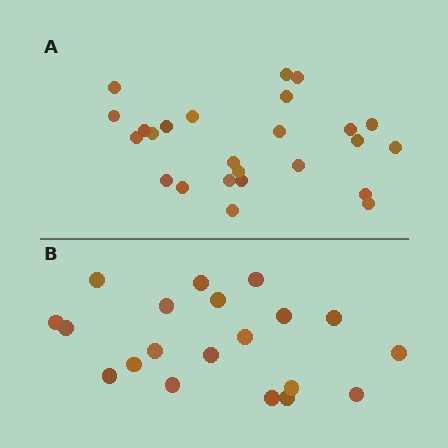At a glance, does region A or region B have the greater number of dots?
Region A (the top region) has more dots.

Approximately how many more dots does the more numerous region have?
Region A has about 5 more dots than region B.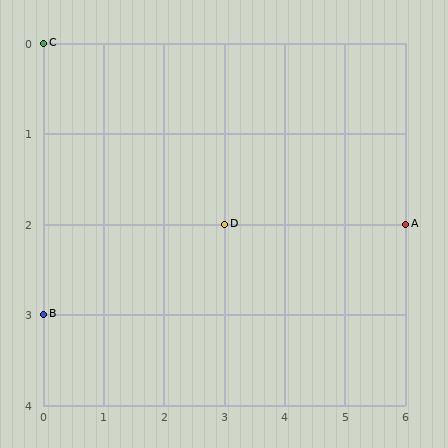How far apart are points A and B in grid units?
Points A and B are 6 columns and 1 row apart (about 6.1 grid units diagonally).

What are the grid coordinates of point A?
Point A is at grid coordinates (6, 2).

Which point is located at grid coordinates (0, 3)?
Point B is at (0, 3).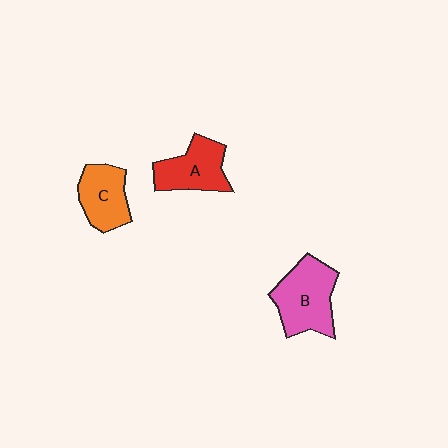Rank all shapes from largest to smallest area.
From largest to smallest: B (pink), A (red), C (orange).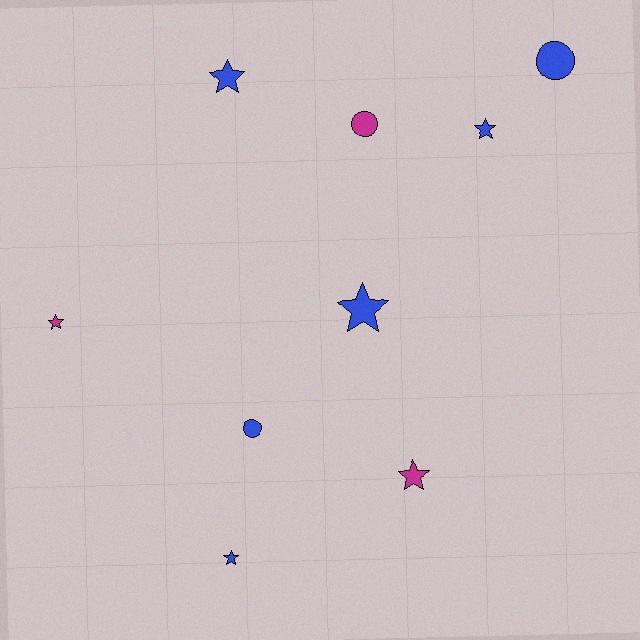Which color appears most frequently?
Blue, with 6 objects.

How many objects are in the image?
There are 9 objects.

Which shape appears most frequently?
Star, with 6 objects.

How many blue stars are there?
There are 4 blue stars.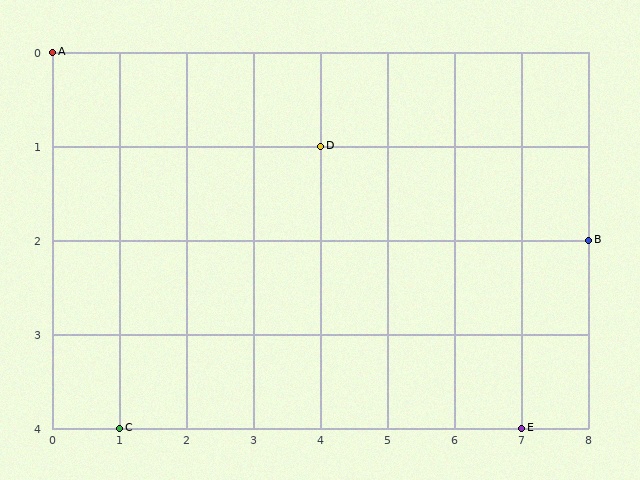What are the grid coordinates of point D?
Point D is at grid coordinates (4, 1).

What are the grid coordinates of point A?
Point A is at grid coordinates (0, 0).